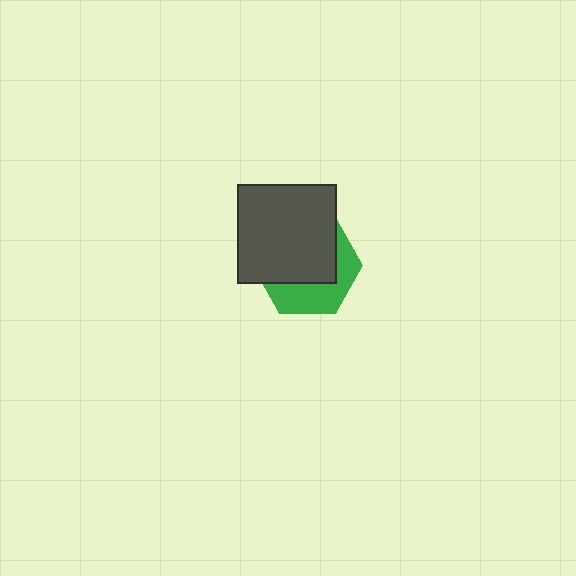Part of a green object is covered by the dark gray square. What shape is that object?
It is a hexagon.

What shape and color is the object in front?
The object in front is a dark gray square.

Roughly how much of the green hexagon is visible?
A small part of it is visible (roughly 39%).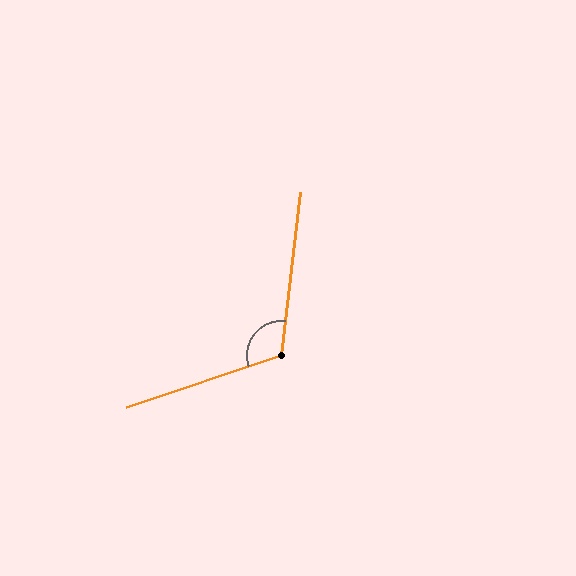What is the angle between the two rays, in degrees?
Approximately 115 degrees.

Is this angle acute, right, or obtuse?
It is obtuse.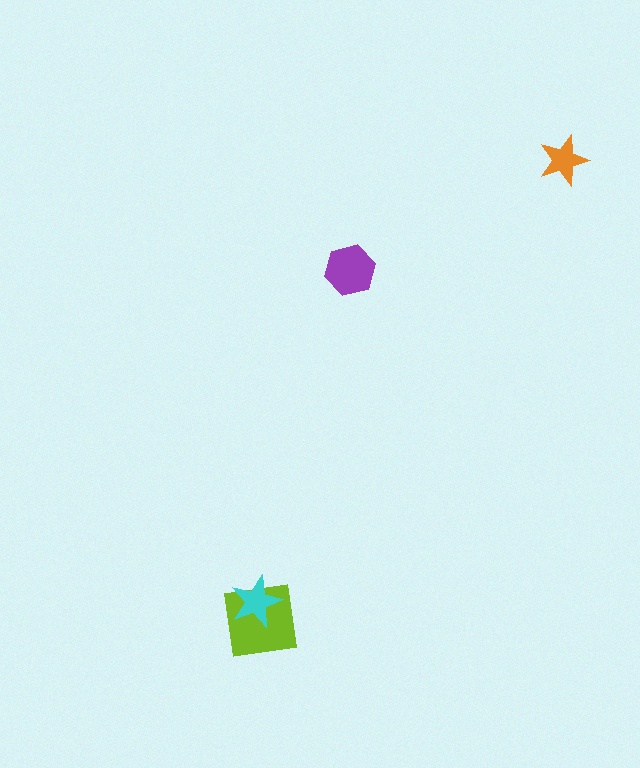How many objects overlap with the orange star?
0 objects overlap with the orange star.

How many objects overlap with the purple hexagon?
0 objects overlap with the purple hexagon.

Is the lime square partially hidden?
Yes, it is partially covered by another shape.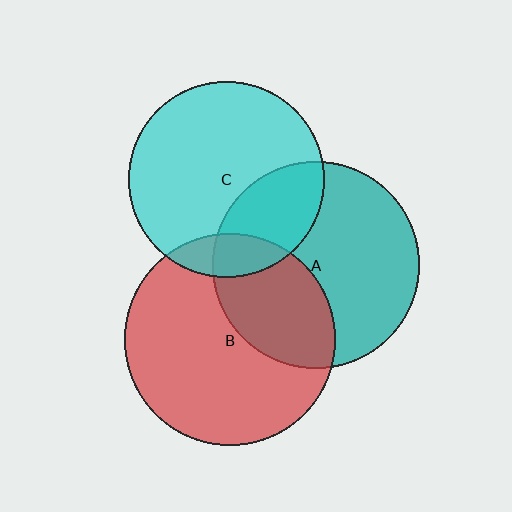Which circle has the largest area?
Circle B (red).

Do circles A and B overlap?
Yes.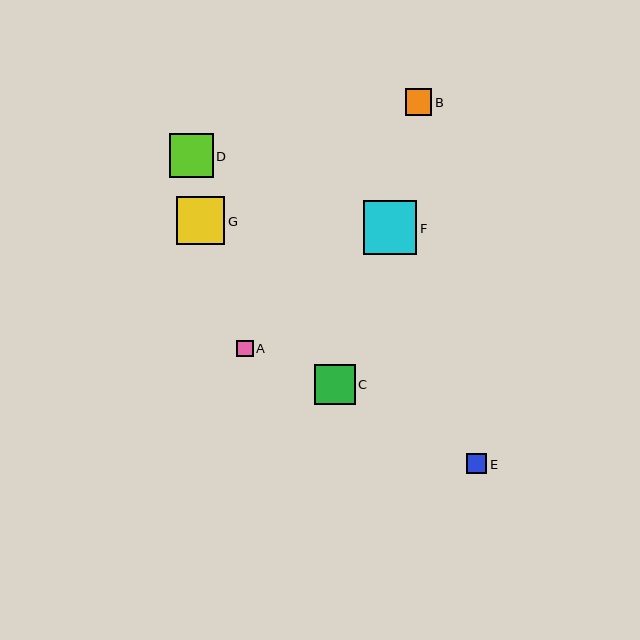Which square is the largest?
Square F is the largest with a size of approximately 53 pixels.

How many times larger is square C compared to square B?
Square C is approximately 1.5 times the size of square B.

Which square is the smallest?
Square A is the smallest with a size of approximately 16 pixels.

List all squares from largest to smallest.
From largest to smallest: F, G, D, C, B, E, A.